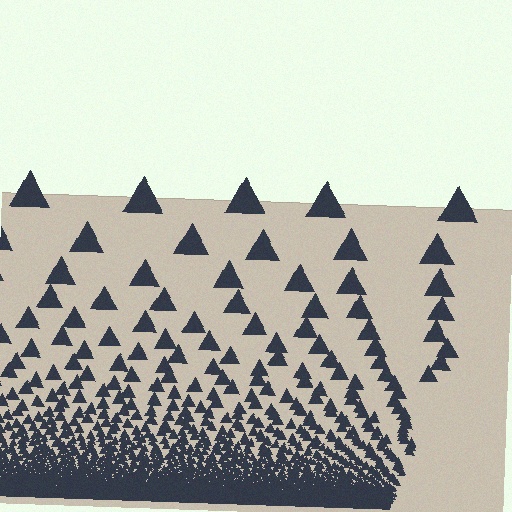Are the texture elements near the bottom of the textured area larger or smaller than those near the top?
Smaller. The gradient is inverted — elements near the bottom are smaller and denser.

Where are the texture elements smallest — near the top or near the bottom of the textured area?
Near the bottom.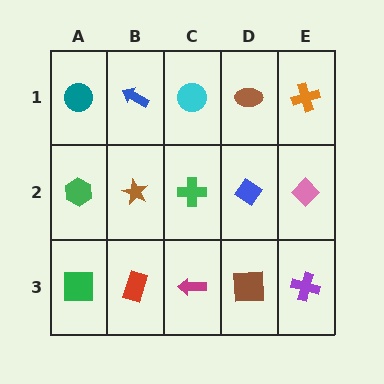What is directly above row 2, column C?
A cyan circle.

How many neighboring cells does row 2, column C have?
4.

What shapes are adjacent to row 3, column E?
A pink diamond (row 2, column E), a brown square (row 3, column D).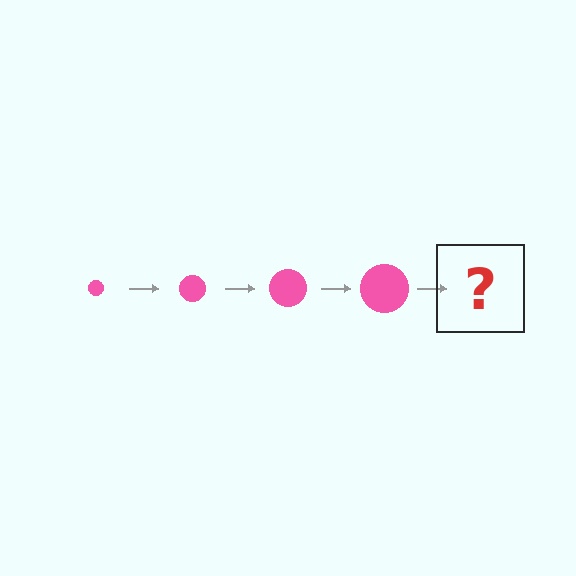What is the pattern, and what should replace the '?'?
The pattern is that the circle gets progressively larger each step. The '?' should be a pink circle, larger than the previous one.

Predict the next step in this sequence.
The next step is a pink circle, larger than the previous one.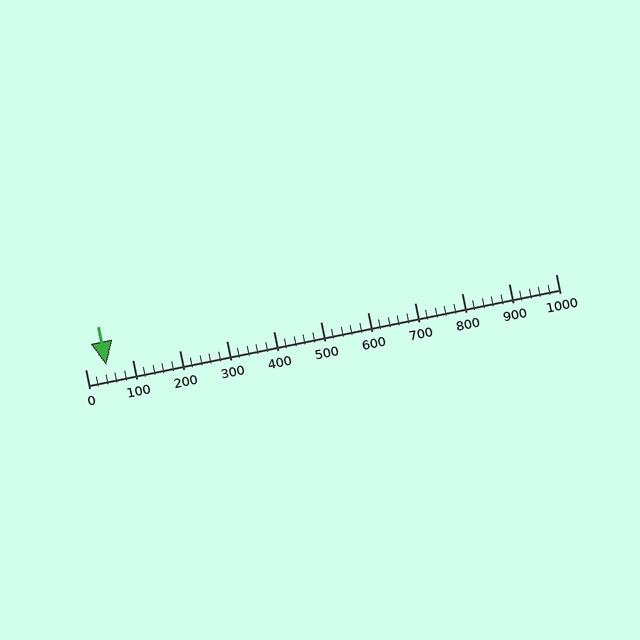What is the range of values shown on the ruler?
The ruler shows values from 0 to 1000.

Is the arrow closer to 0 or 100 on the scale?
The arrow is closer to 0.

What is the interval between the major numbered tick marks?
The major tick marks are spaced 100 units apart.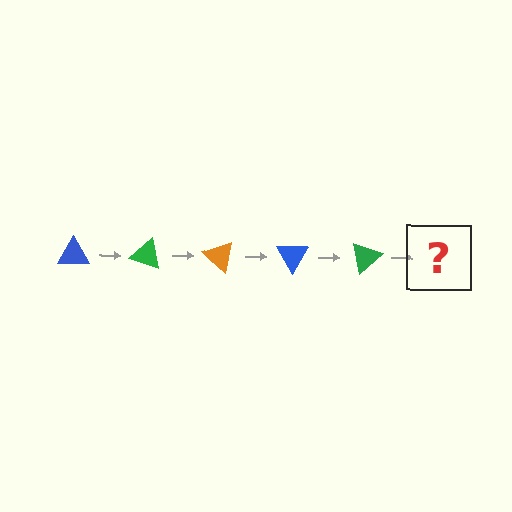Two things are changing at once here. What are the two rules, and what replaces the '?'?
The two rules are that it rotates 20 degrees each step and the color cycles through blue, green, and orange. The '?' should be an orange triangle, rotated 100 degrees from the start.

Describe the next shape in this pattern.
It should be an orange triangle, rotated 100 degrees from the start.